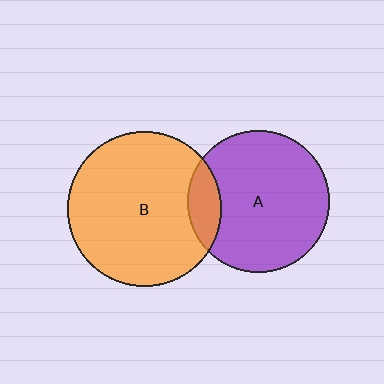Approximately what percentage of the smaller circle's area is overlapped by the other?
Approximately 15%.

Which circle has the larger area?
Circle B (orange).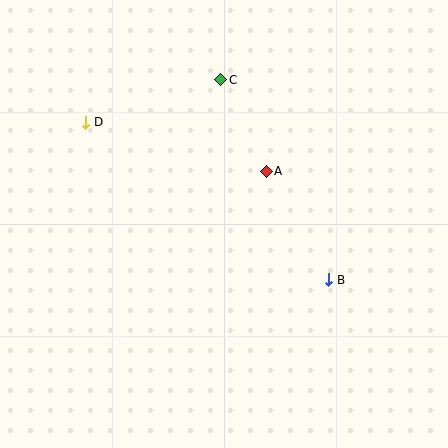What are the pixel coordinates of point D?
Point D is at (86, 122).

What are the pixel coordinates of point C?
Point C is at (221, 80).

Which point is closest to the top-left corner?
Point D is closest to the top-left corner.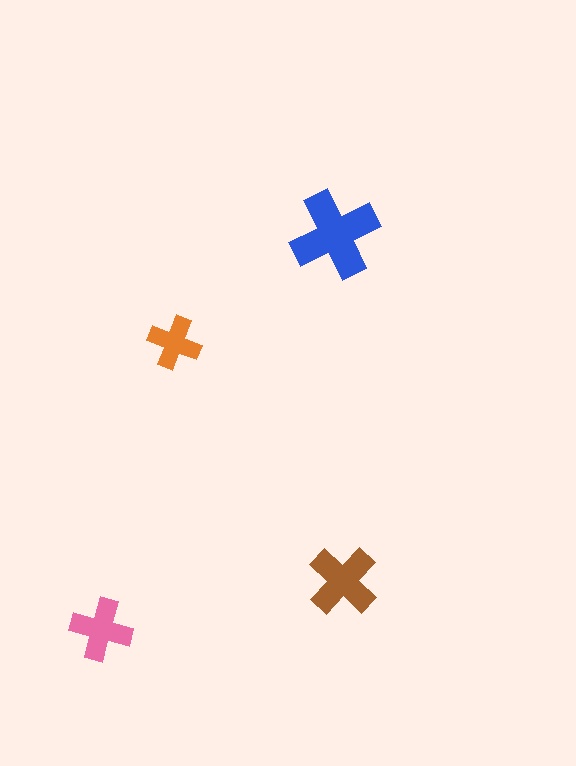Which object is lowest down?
The pink cross is bottommost.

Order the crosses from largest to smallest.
the blue one, the brown one, the pink one, the orange one.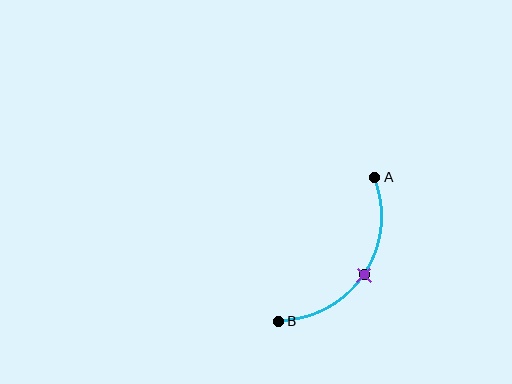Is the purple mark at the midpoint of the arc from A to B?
Yes. The purple mark lies on the arc at equal arc-length from both A and B — it is the arc midpoint.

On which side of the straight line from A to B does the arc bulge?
The arc bulges below and to the right of the straight line connecting A and B.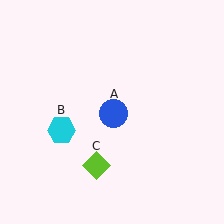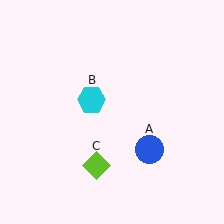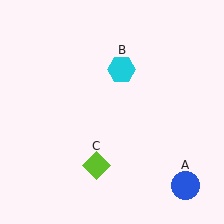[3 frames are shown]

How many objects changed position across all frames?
2 objects changed position: blue circle (object A), cyan hexagon (object B).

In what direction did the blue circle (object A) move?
The blue circle (object A) moved down and to the right.